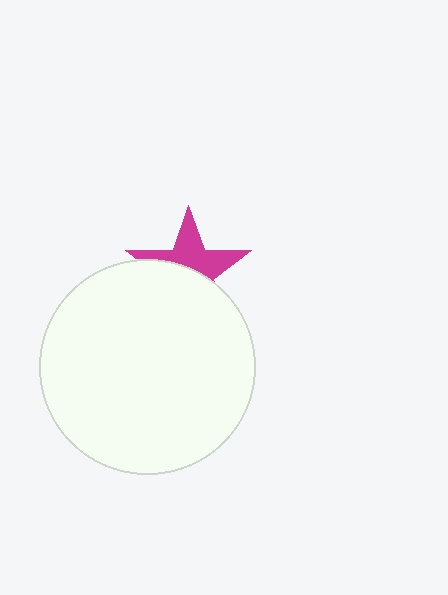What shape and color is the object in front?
The object in front is a white circle.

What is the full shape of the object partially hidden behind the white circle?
The partially hidden object is a magenta star.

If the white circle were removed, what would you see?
You would see the complete magenta star.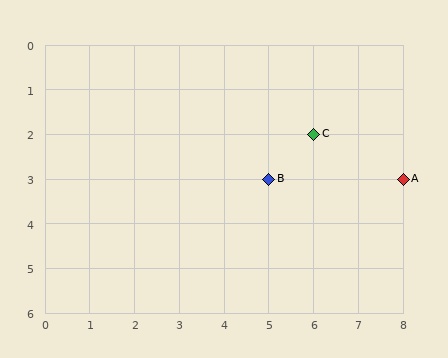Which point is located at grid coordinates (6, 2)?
Point C is at (6, 2).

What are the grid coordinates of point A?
Point A is at grid coordinates (8, 3).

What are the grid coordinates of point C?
Point C is at grid coordinates (6, 2).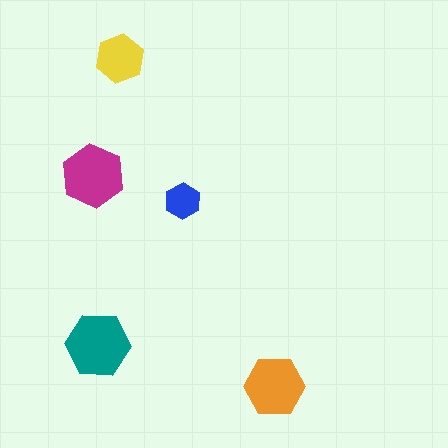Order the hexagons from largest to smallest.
the teal one, the magenta one, the orange one, the yellow one, the blue one.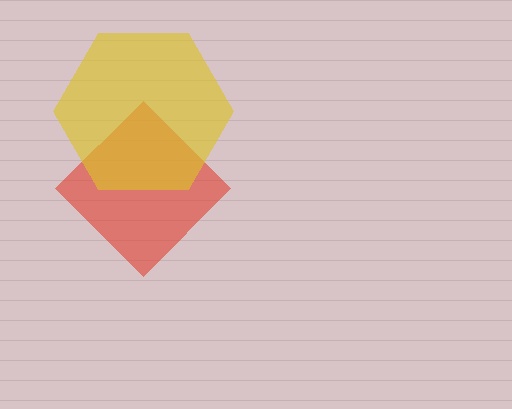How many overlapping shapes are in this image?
There are 2 overlapping shapes in the image.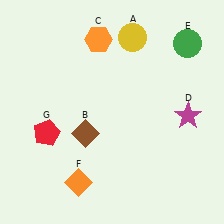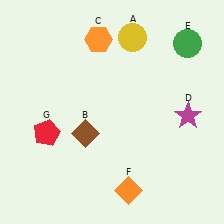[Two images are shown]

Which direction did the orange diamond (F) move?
The orange diamond (F) moved right.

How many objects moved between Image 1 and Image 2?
1 object moved between the two images.